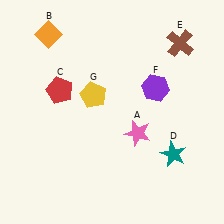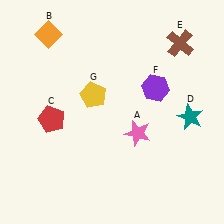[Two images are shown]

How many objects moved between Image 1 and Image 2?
2 objects moved between the two images.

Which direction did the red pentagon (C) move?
The red pentagon (C) moved down.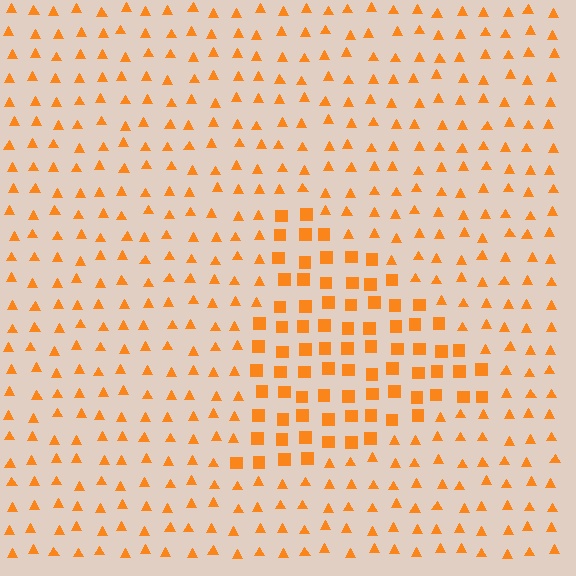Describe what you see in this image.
The image is filled with small orange elements arranged in a uniform grid. A triangle-shaped region contains squares, while the surrounding area contains triangles. The boundary is defined purely by the change in element shape.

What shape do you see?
I see a triangle.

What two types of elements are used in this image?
The image uses squares inside the triangle region and triangles outside it.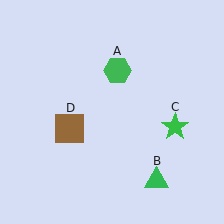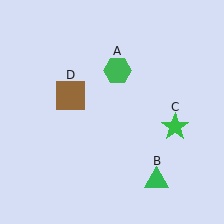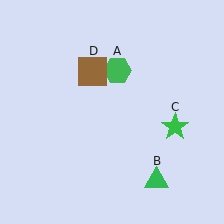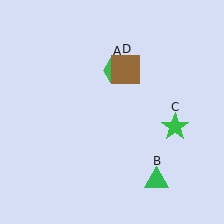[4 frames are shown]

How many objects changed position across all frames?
1 object changed position: brown square (object D).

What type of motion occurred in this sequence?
The brown square (object D) rotated clockwise around the center of the scene.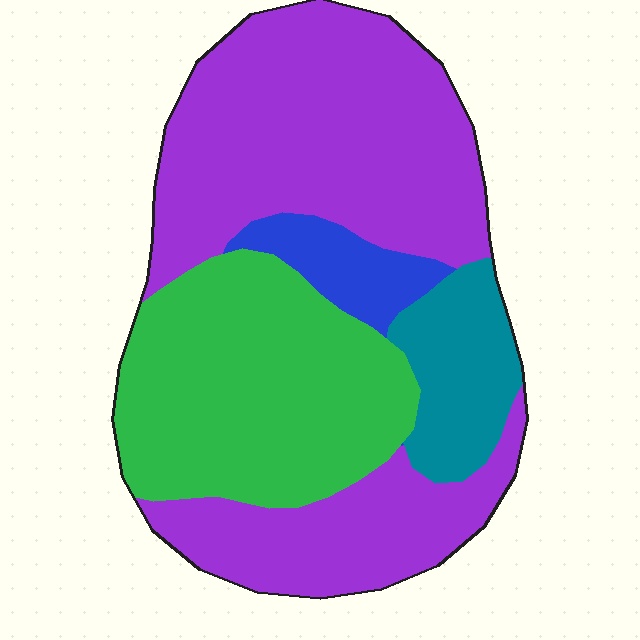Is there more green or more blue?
Green.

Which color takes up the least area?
Blue, at roughly 5%.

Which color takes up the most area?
Purple, at roughly 50%.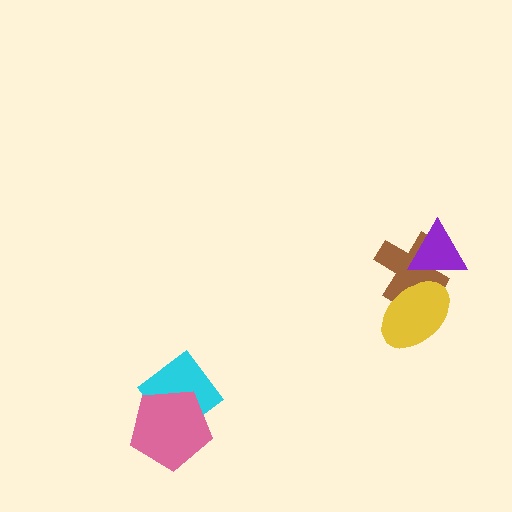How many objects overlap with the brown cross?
2 objects overlap with the brown cross.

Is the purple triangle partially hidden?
No, no other shape covers it.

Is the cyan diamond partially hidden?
Yes, it is partially covered by another shape.